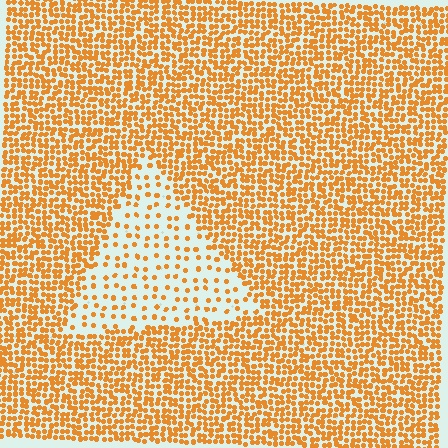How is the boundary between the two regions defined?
The boundary is defined by a change in element density (approximately 2.9x ratio). All elements are the same color, size, and shape.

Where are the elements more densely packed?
The elements are more densely packed outside the triangle boundary.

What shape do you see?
I see a triangle.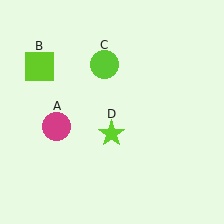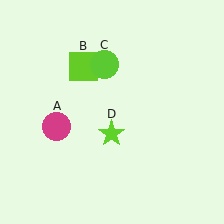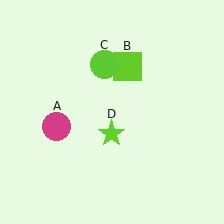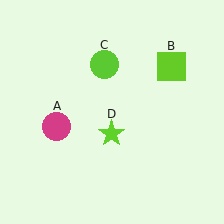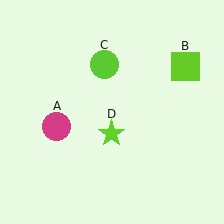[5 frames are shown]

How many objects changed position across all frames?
1 object changed position: lime square (object B).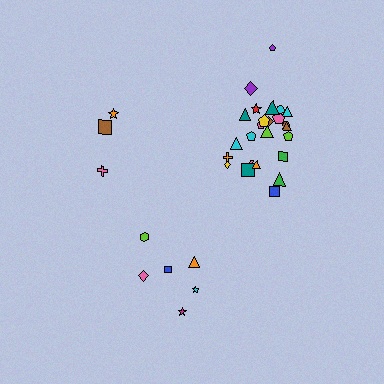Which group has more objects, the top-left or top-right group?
The top-right group.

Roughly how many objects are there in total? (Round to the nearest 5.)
Roughly 35 objects in total.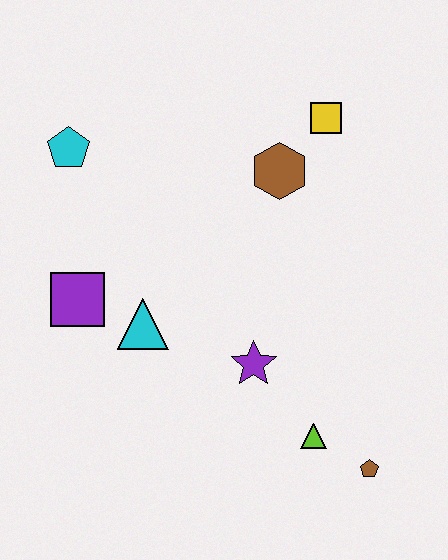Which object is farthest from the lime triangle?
The cyan pentagon is farthest from the lime triangle.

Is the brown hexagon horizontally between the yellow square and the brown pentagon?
No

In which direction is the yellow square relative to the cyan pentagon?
The yellow square is to the right of the cyan pentagon.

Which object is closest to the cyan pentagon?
The purple square is closest to the cyan pentagon.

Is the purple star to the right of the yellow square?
No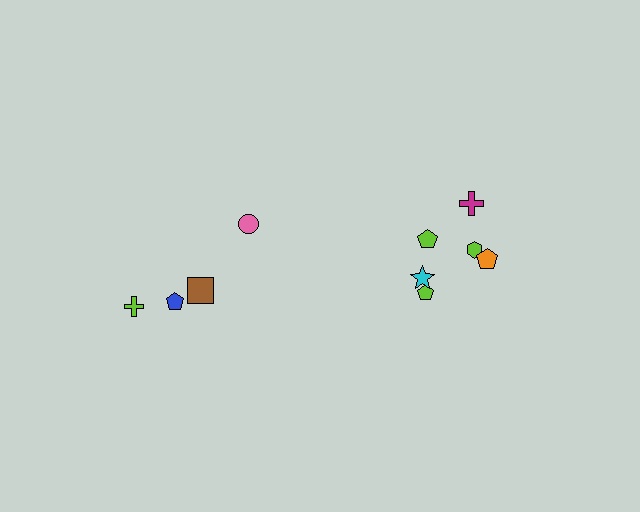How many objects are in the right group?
There are 6 objects.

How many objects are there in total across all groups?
There are 10 objects.